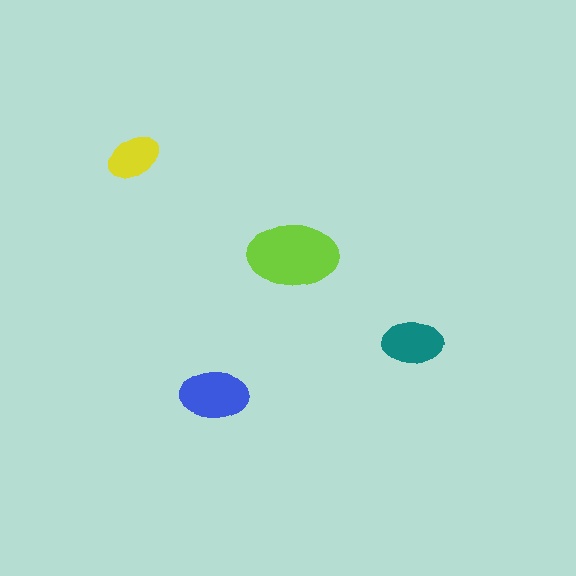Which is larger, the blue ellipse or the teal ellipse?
The blue one.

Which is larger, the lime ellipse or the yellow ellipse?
The lime one.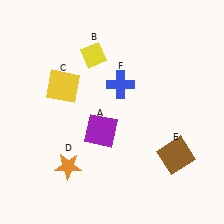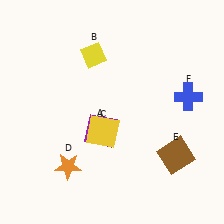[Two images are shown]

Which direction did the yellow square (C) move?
The yellow square (C) moved down.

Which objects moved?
The objects that moved are: the yellow square (C), the blue cross (F).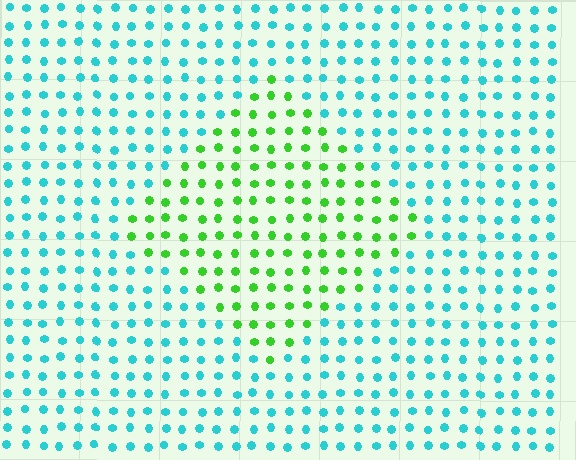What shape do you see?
I see a diamond.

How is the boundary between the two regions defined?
The boundary is defined purely by a slight shift in hue (about 65 degrees). Spacing, size, and orientation are identical on both sides.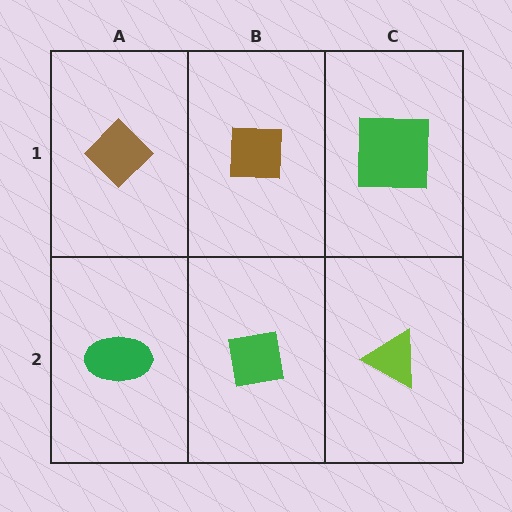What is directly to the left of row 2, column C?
A green square.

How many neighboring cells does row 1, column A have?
2.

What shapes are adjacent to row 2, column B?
A brown square (row 1, column B), a green ellipse (row 2, column A), a lime triangle (row 2, column C).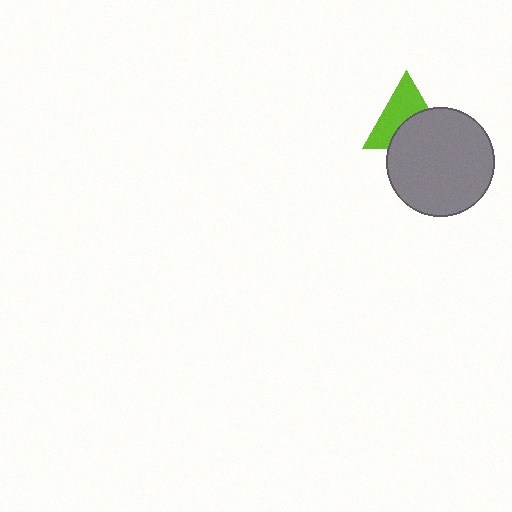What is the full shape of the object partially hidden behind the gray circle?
The partially hidden object is a lime triangle.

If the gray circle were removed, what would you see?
You would see the complete lime triangle.